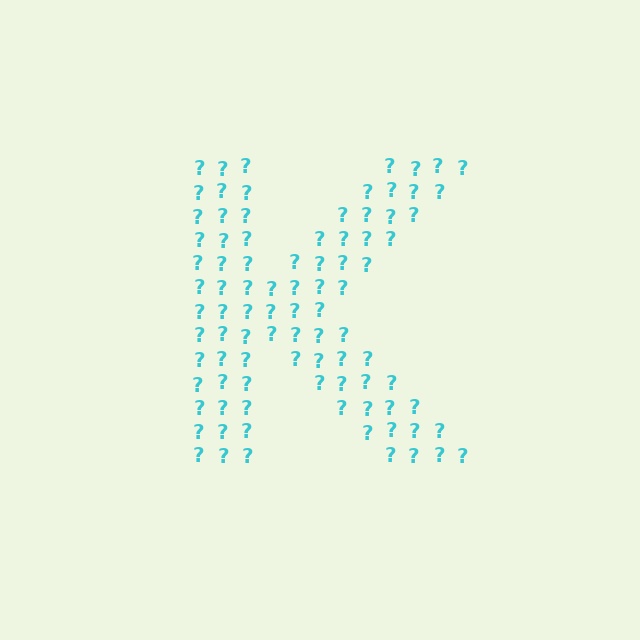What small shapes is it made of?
It is made of small question marks.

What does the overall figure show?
The overall figure shows the letter K.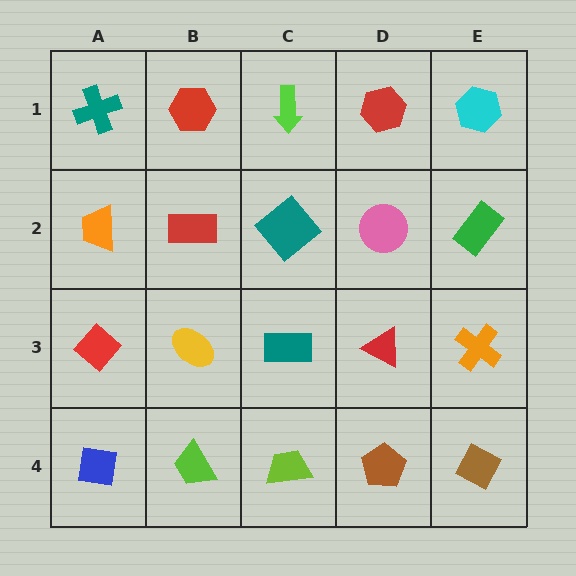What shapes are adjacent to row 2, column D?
A red hexagon (row 1, column D), a red triangle (row 3, column D), a teal diamond (row 2, column C), a green rectangle (row 2, column E).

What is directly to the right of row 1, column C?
A red hexagon.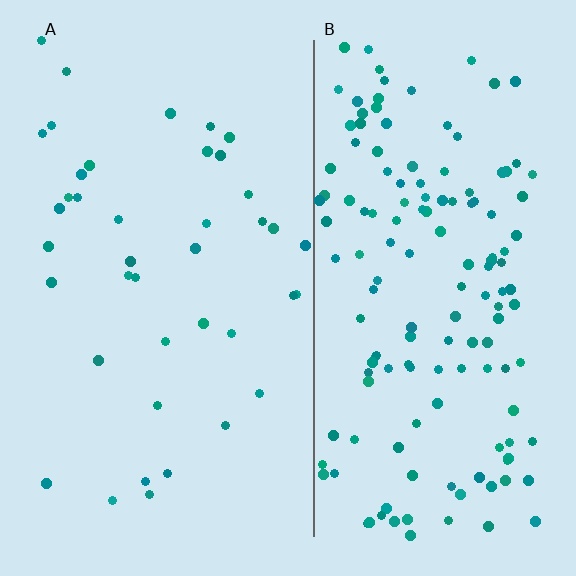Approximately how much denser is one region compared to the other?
Approximately 3.7× — region B over region A.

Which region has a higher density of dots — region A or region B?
B (the right).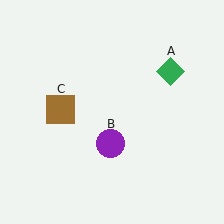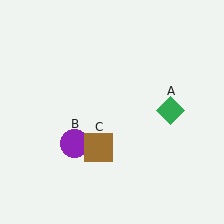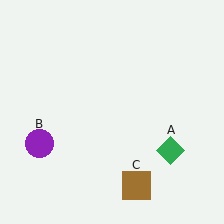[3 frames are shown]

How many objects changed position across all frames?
3 objects changed position: green diamond (object A), purple circle (object B), brown square (object C).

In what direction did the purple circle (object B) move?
The purple circle (object B) moved left.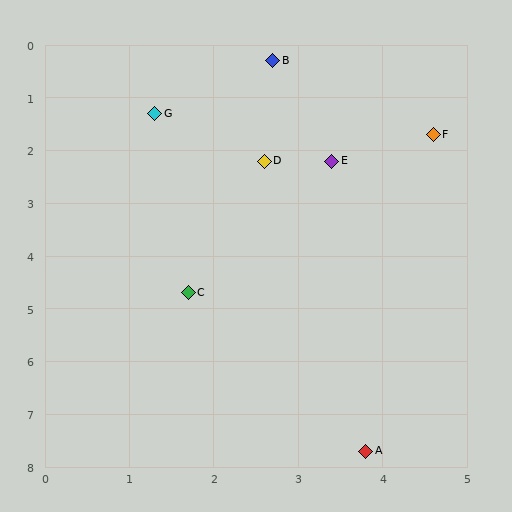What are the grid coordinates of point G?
Point G is at approximately (1.3, 1.3).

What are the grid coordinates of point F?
Point F is at approximately (4.6, 1.7).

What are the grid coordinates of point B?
Point B is at approximately (2.7, 0.3).